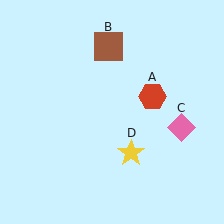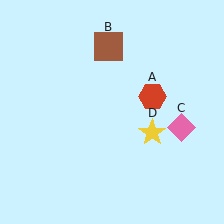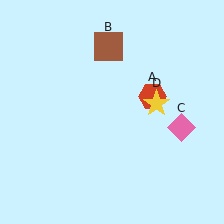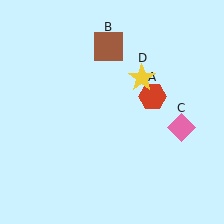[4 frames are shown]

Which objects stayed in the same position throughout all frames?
Red hexagon (object A) and brown square (object B) and pink diamond (object C) remained stationary.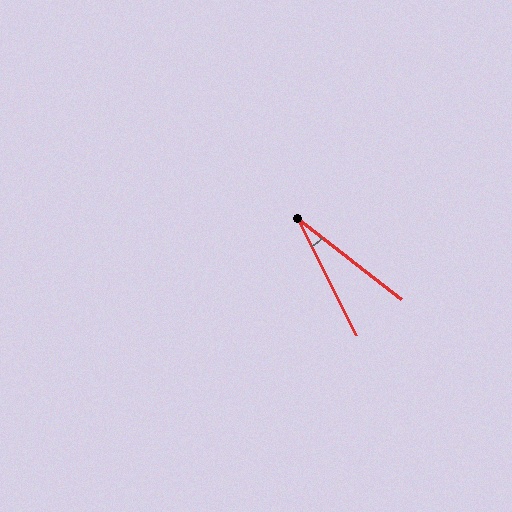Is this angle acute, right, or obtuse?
It is acute.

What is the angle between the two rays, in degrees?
Approximately 25 degrees.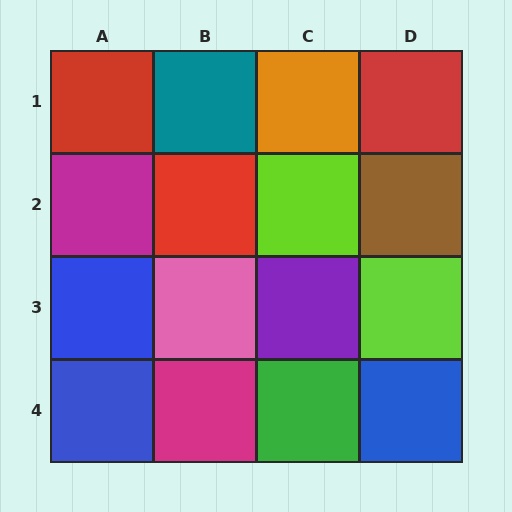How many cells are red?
3 cells are red.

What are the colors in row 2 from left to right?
Magenta, red, lime, brown.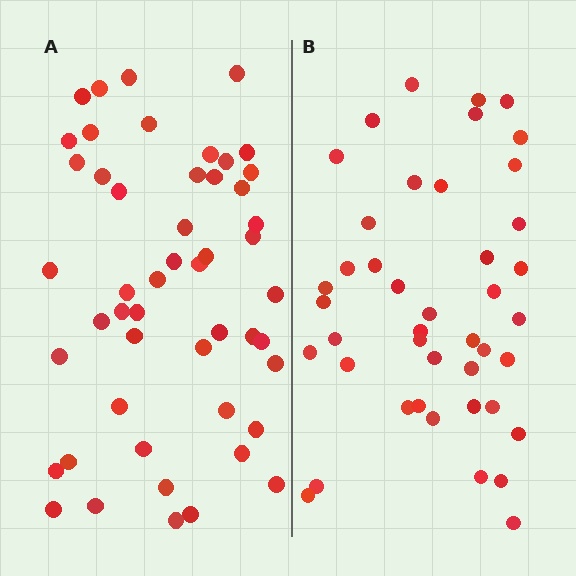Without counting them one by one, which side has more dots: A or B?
Region A (the left region) has more dots.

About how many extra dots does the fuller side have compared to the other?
Region A has roughly 8 or so more dots than region B.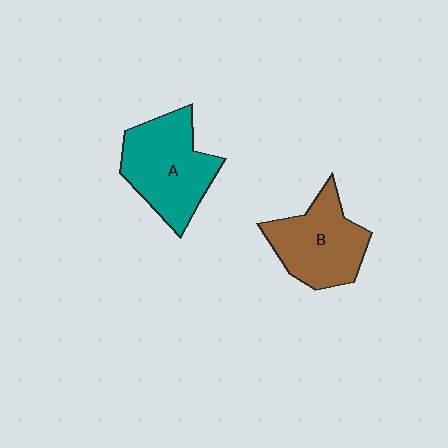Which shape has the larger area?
Shape A (teal).